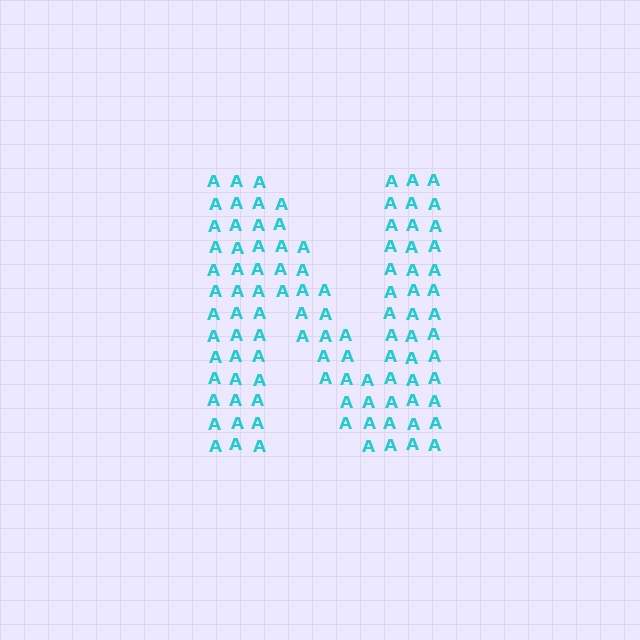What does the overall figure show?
The overall figure shows the letter N.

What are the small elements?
The small elements are letter A's.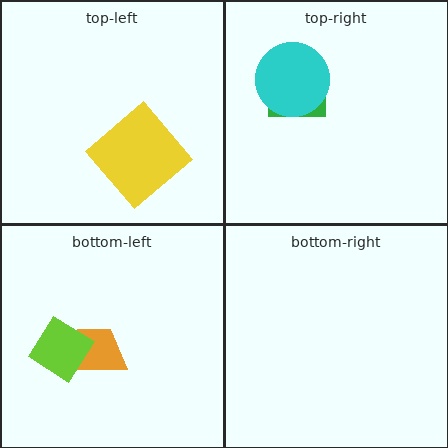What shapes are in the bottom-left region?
The orange trapezoid, the lime diamond.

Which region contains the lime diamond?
The bottom-left region.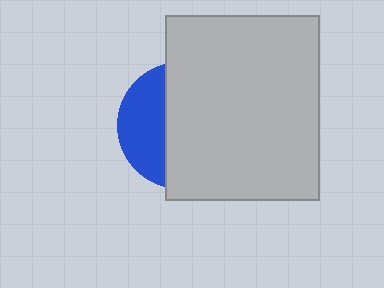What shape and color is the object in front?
The object in front is a light gray rectangle.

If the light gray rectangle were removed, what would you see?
You would see the complete blue circle.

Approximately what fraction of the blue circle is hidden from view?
Roughly 65% of the blue circle is hidden behind the light gray rectangle.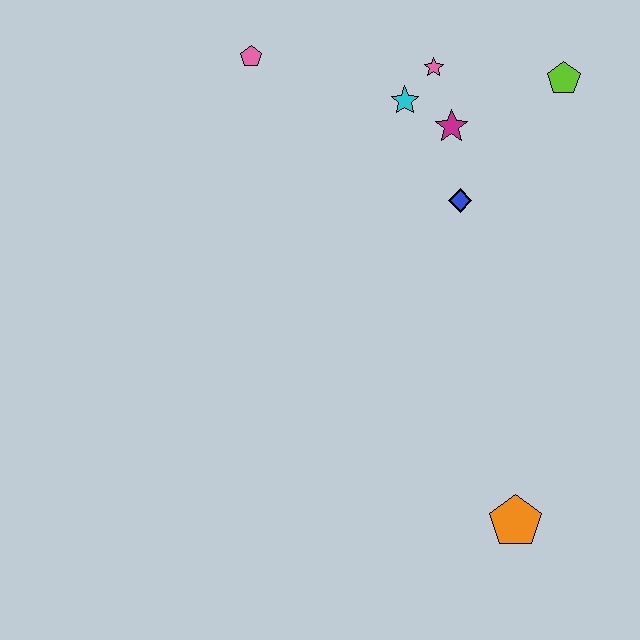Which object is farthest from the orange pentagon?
The pink pentagon is farthest from the orange pentagon.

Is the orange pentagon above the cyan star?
No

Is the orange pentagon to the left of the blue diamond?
No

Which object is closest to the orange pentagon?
The blue diamond is closest to the orange pentagon.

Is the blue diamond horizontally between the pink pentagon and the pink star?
No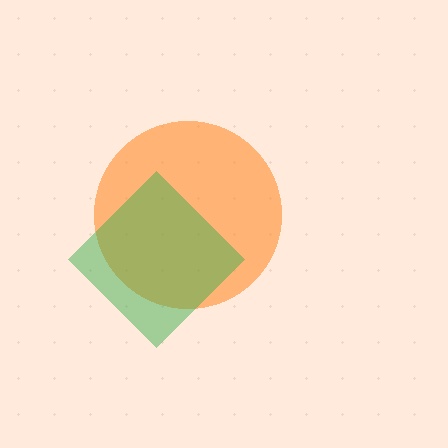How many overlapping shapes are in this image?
There are 2 overlapping shapes in the image.